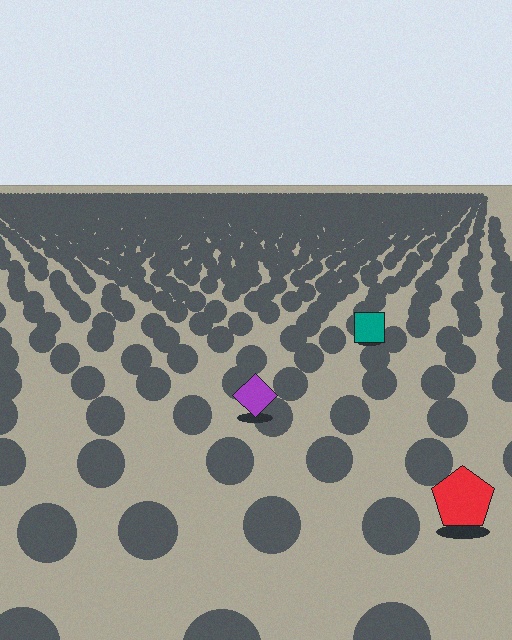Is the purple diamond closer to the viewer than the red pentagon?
No. The red pentagon is closer — you can tell from the texture gradient: the ground texture is coarser near it.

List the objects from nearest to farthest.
From nearest to farthest: the red pentagon, the purple diamond, the teal square.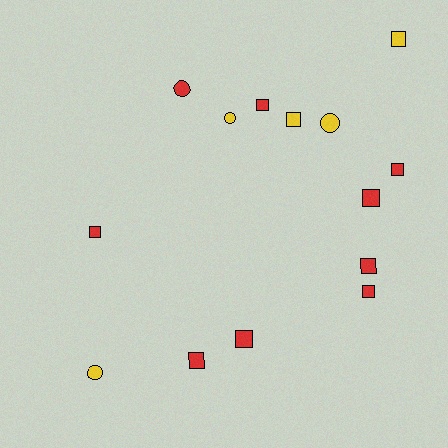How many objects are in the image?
There are 14 objects.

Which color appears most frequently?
Red, with 9 objects.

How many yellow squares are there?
There are 2 yellow squares.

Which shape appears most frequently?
Square, with 10 objects.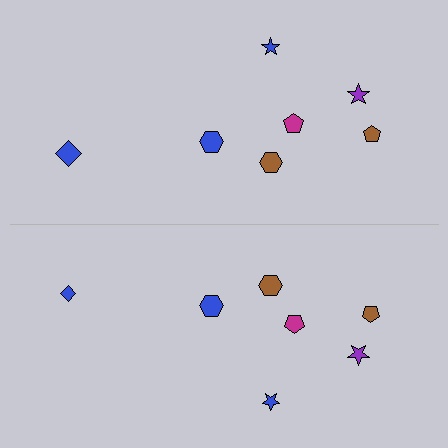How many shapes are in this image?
There are 14 shapes in this image.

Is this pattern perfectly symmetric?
No, the pattern is not perfectly symmetric. The blue diamond on the bottom side has a different size than its mirror counterpart.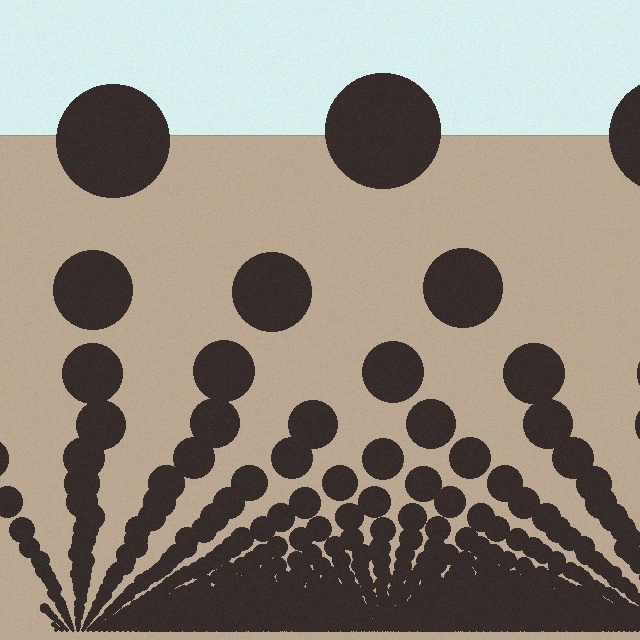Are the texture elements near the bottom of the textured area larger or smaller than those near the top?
Smaller. The gradient is inverted — elements near the bottom are smaller and denser.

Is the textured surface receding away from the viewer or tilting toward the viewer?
The surface appears to tilt toward the viewer. Texture elements get larger and sparser toward the top.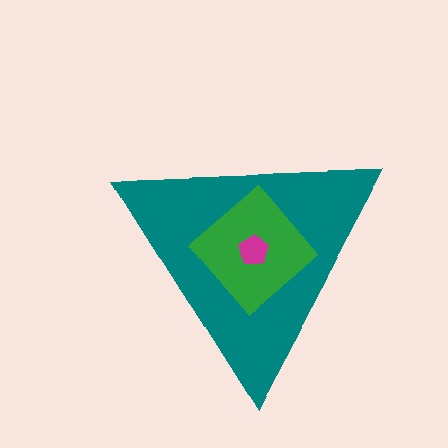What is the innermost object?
The magenta pentagon.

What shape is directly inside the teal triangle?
The green diamond.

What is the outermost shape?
The teal triangle.